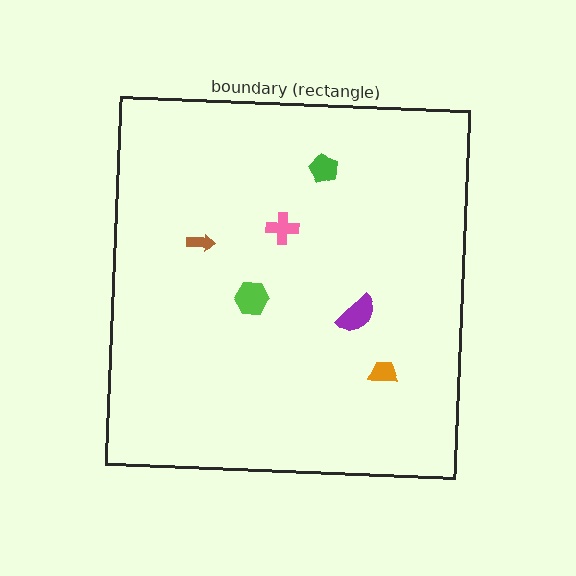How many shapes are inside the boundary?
6 inside, 0 outside.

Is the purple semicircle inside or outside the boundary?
Inside.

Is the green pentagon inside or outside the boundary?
Inside.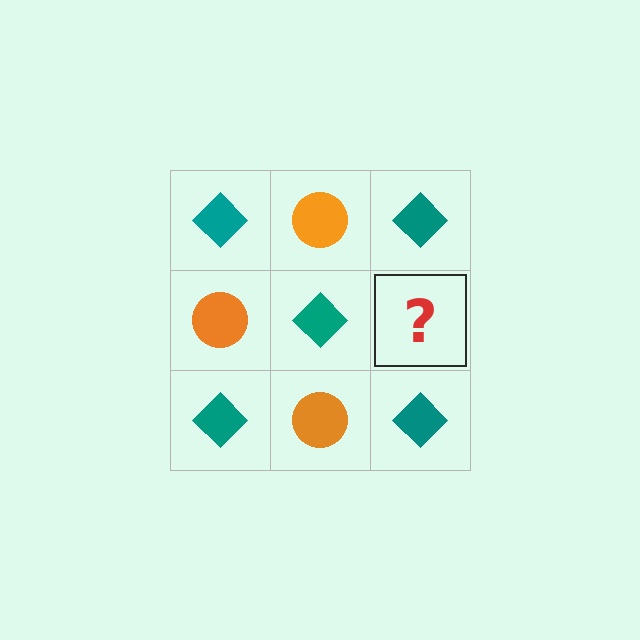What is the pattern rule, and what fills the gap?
The rule is that it alternates teal diamond and orange circle in a checkerboard pattern. The gap should be filled with an orange circle.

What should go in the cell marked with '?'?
The missing cell should contain an orange circle.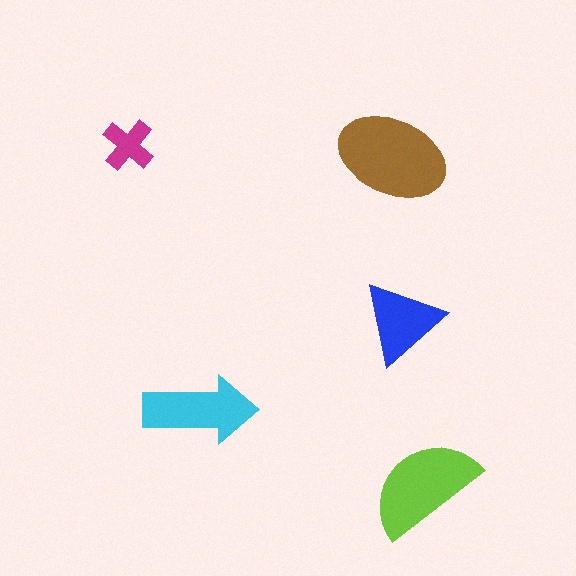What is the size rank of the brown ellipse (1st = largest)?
1st.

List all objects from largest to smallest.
The brown ellipse, the lime semicircle, the cyan arrow, the blue triangle, the magenta cross.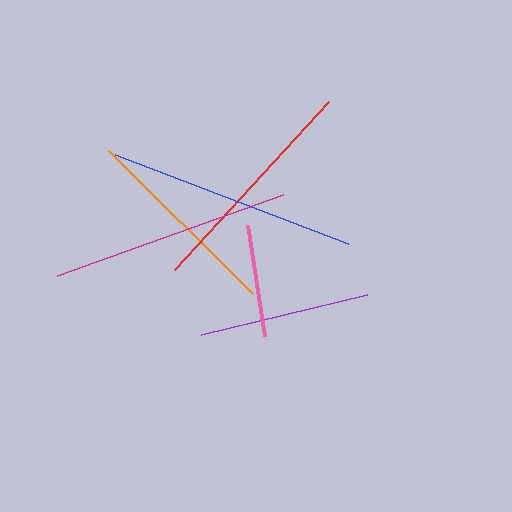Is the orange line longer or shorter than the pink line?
The orange line is longer than the pink line.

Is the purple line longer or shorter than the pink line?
The purple line is longer than the pink line.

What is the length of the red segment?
The red segment is approximately 228 pixels long.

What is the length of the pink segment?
The pink segment is approximately 112 pixels long.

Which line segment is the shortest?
The pink line is the shortest at approximately 112 pixels.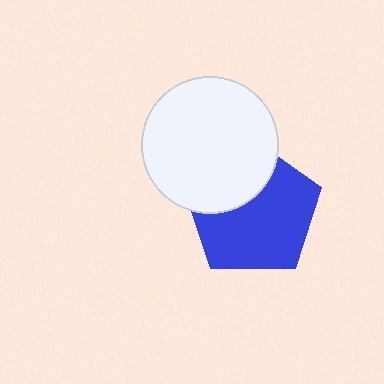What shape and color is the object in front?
The object in front is a white circle.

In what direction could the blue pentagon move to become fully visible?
The blue pentagon could move down. That would shift it out from behind the white circle entirely.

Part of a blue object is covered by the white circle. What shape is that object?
It is a pentagon.